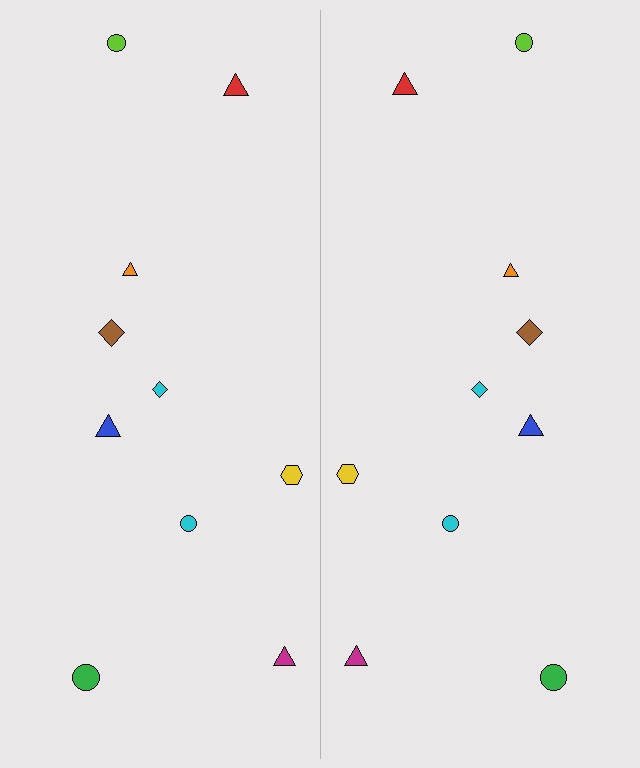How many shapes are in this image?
There are 20 shapes in this image.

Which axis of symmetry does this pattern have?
The pattern has a vertical axis of symmetry running through the center of the image.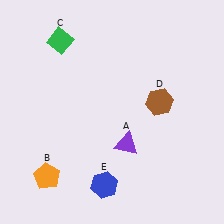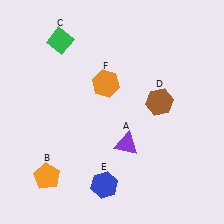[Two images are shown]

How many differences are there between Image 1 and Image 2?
There is 1 difference between the two images.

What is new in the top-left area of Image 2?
An orange hexagon (F) was added in the top-left area of Image 2.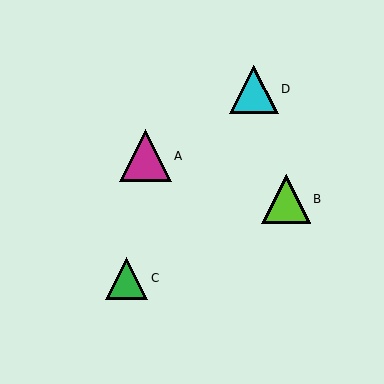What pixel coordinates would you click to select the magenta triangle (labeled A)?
Click at (145, 156) to select the magenta triangle A.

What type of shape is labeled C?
Shape C is a green triangle.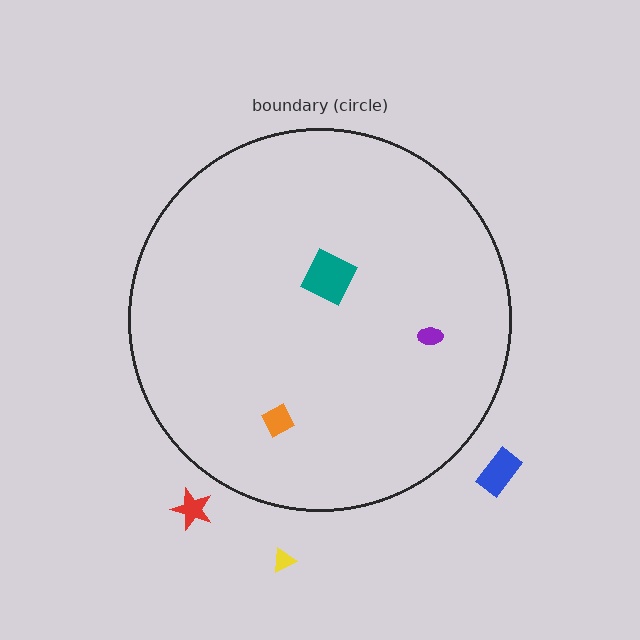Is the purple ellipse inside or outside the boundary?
Inside.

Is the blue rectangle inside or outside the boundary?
Outside.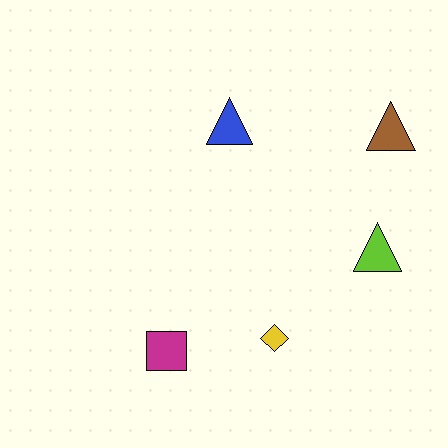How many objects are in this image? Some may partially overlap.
There are 5 objects.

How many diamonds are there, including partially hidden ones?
There is 1 diamond.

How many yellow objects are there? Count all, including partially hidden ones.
There is 1 yellow object.